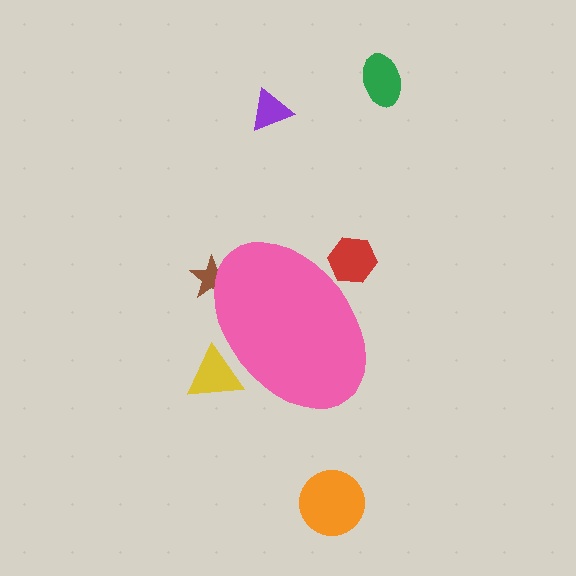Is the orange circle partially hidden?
No, the orange circle is fully visible.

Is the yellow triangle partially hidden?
Yes, the yellow triangle is partially hidden behind the pink ellipse.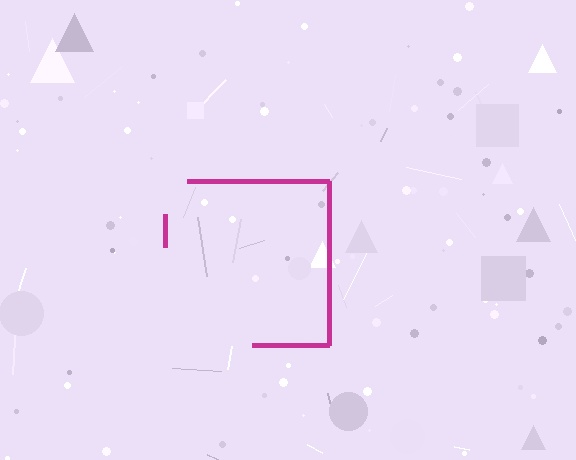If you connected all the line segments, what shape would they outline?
They would outline a square.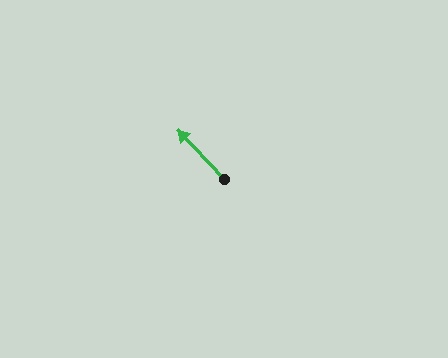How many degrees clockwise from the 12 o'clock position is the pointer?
Approximately 317 degrees.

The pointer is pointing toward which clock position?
Roughly 11 o'clock.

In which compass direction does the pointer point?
Northwest.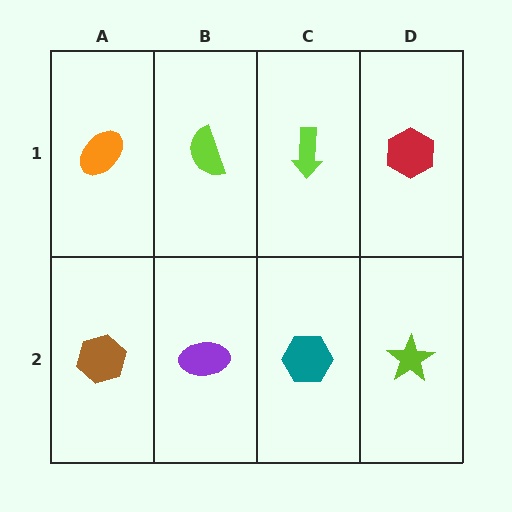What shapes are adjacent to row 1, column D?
A lime star (row 2, column D), a lime arrow (row 1, column C).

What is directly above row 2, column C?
A lime arrow.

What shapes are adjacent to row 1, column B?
A purple ellipse (row 2, column B), an orange ellipse (row 1, column A), a lime arrow (row 1, column C).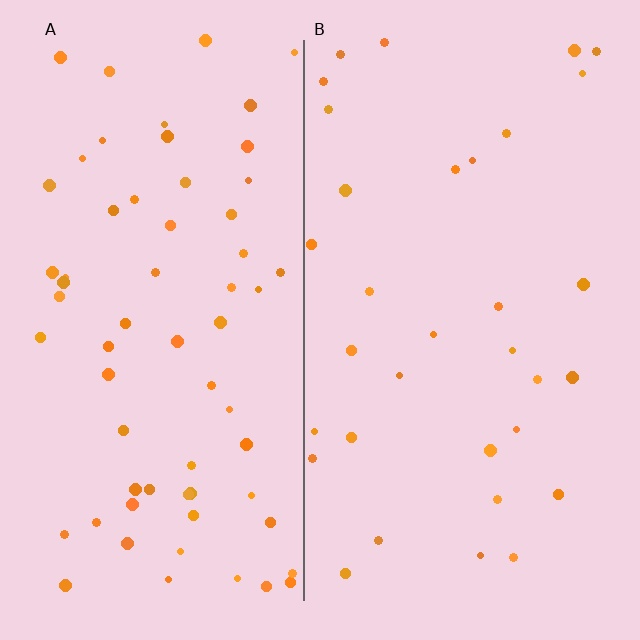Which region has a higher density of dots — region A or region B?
A (the left).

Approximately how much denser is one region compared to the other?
Approximately 2.0× — region A over region B.